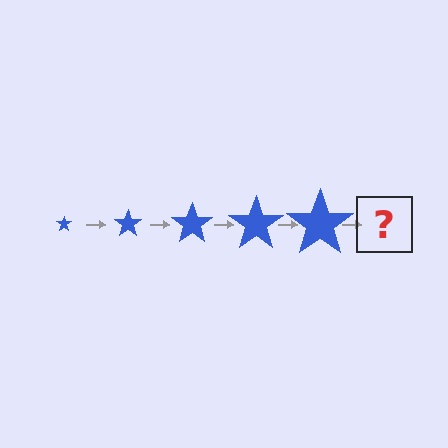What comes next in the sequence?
The next element should be a blue star, larger than the previous one.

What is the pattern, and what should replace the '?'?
The pattern is that the star gets progressively larger each step. The '?' should be a blue star, larger than the previous one.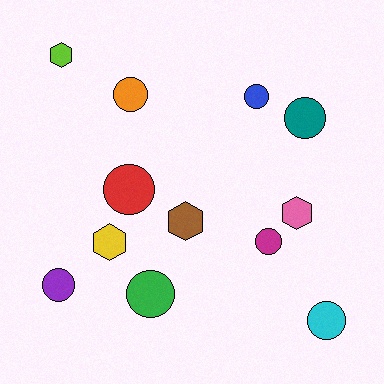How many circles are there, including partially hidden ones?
There are 8 circles.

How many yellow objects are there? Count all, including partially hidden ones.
There is 1 yellow object.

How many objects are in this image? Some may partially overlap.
There are 12 objects.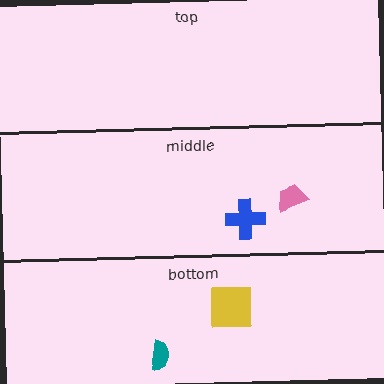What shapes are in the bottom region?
The yellow square, the teal semicircle.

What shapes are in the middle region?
The blue cross, the pink trapezoid.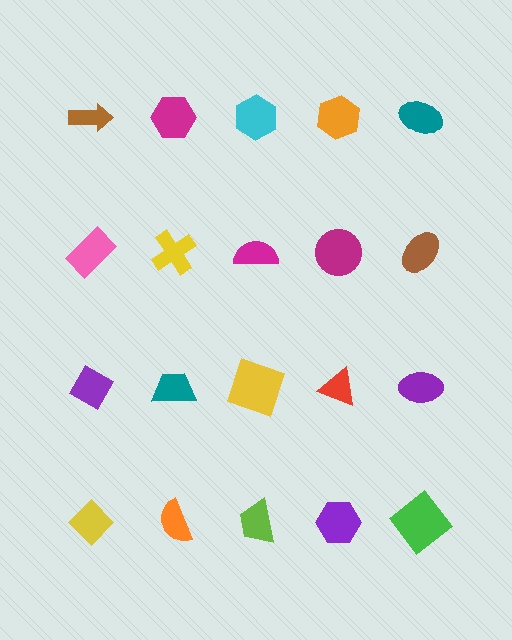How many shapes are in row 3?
5 shapes.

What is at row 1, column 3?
A cyan hexagon.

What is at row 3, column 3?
A yellow square.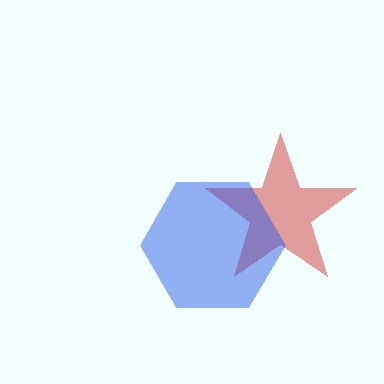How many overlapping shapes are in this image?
There are 2 overlapping shapes in the image.